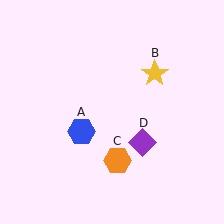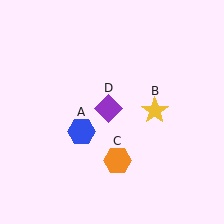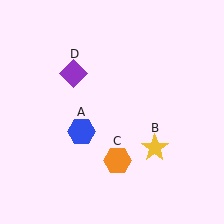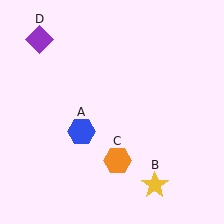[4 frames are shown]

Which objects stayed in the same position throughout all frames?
Blue hexagon (object A) and orange hexagon (object C) remained stationary.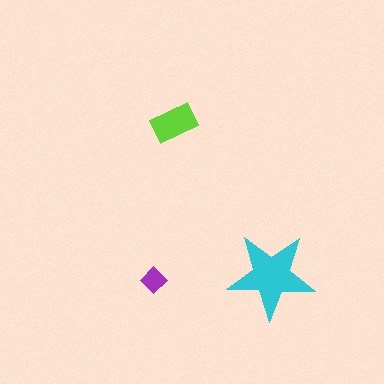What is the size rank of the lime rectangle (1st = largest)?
2nd.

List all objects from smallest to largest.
The purple diamond, the lime rectangle, the cyan star.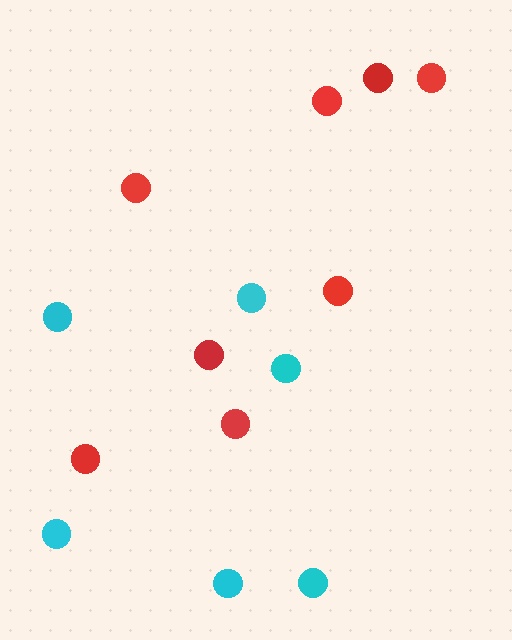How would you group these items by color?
There are 2 groups: one group of cyan circles (6) and one group of red circles (8).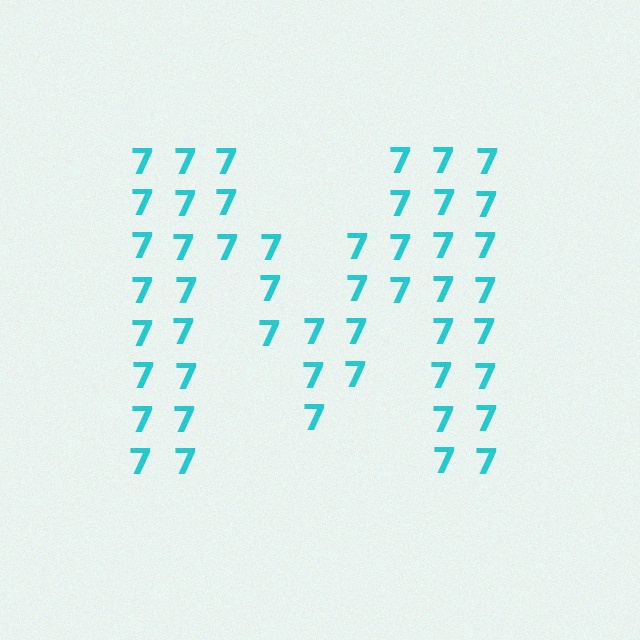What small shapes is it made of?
It is made of small digit 7's.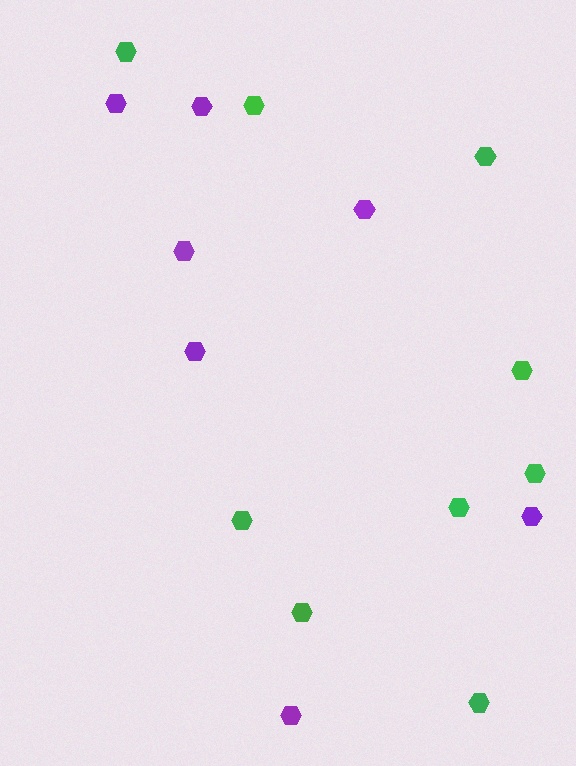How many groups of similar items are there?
There are 2 groups: one group of purple hexagons (7) and one group of green hexagons (9).